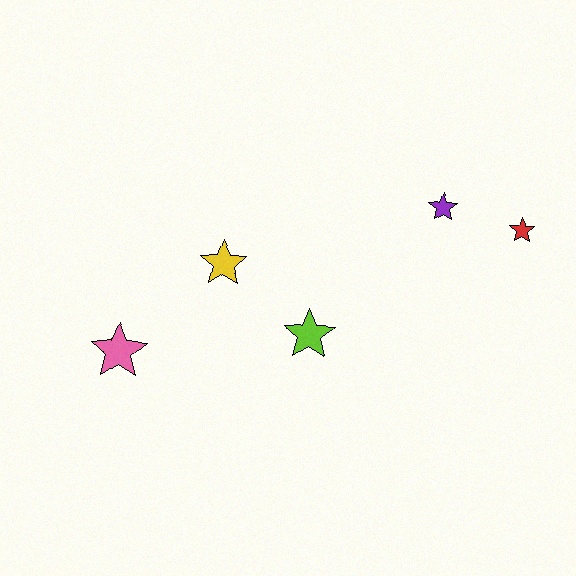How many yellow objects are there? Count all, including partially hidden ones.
There is 1 yellow object.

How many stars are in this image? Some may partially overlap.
There are 5 stars.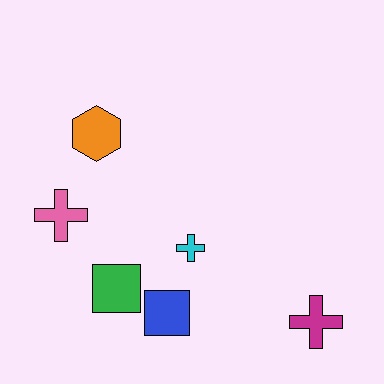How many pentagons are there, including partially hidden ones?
There are no pentagons.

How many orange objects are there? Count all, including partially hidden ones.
There is 1 orange object.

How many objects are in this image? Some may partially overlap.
There are 6 objects.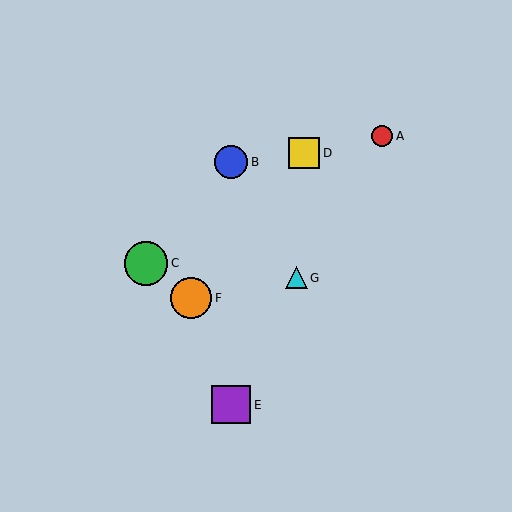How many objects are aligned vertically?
2 objects (B, E) are aligned vertically.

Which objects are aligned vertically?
Objects B, E are aligned vertically.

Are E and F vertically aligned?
No, E is at x≈231 and F is at x≈191.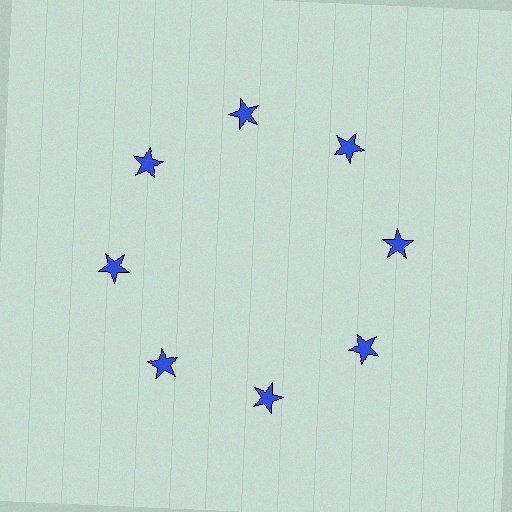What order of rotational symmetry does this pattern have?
This pattern has 8-fold rotational symmetry.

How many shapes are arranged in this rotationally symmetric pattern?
There are 8 shapes, arranged in 8 groups of 1.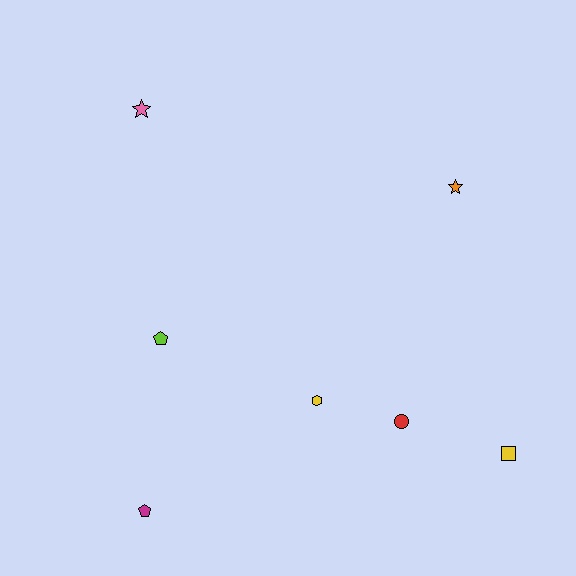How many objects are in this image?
There are 7 objects.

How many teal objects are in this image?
There are no teal objects.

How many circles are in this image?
There is 1 circle.